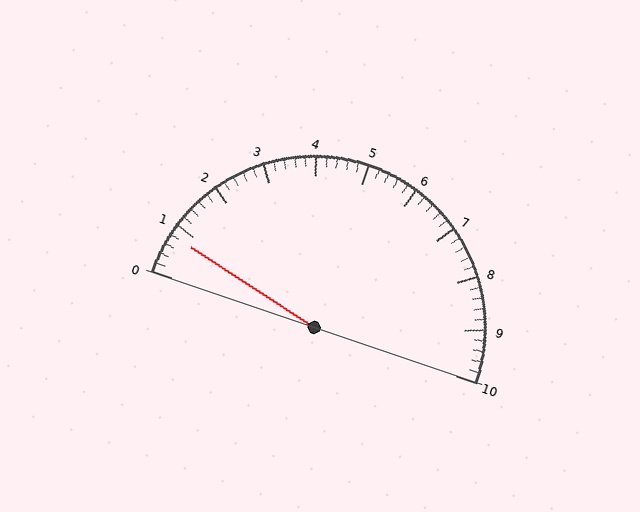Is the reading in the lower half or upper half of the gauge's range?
The reading is in the lower half of the range (0 to 10).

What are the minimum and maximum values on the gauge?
The gauge ranges from 0 to 10.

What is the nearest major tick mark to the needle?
The nearest major tick mark is 1.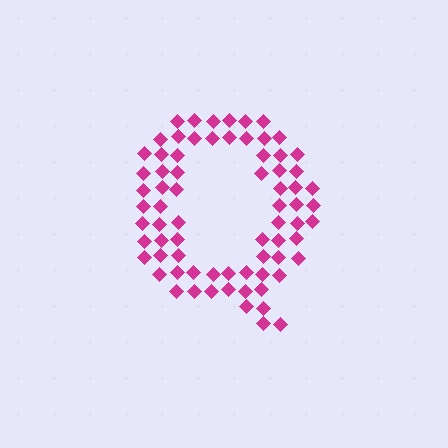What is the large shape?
The large shape is the letter Q.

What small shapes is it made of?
It is made of small diamonds.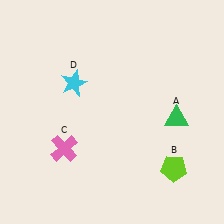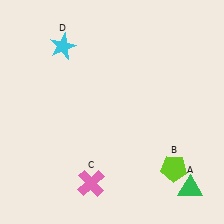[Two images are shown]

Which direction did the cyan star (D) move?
The cyan star (D) moved up.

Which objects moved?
The objects that moved are: the green triangle (A), the pink cross (C), the cyan star (D).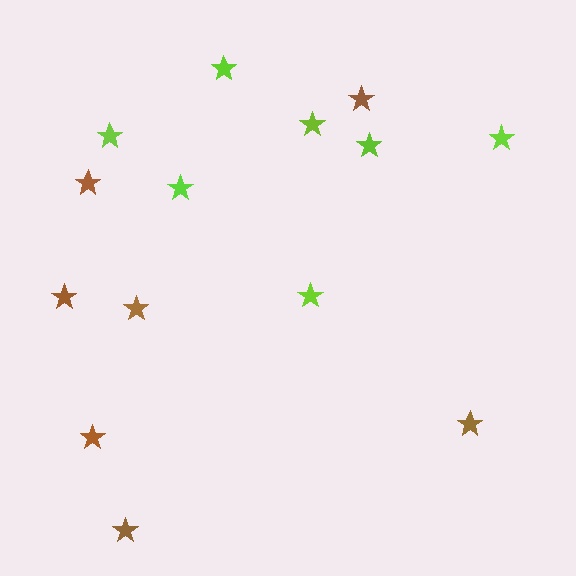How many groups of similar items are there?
There are 2 groups: one group of brown stars (7) and one group of lime stars (7).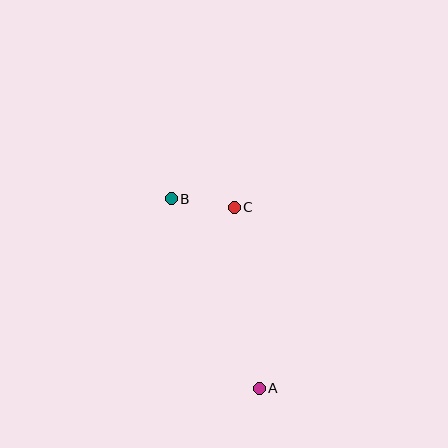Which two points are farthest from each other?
Points A and B are farthest from each other.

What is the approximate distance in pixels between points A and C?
The distance between A and C is approximately 183 pixels.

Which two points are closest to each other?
Points B and C are closest to each other.